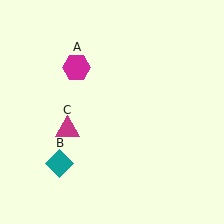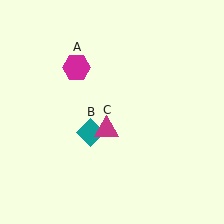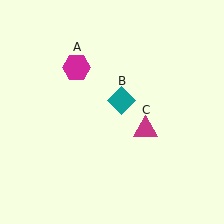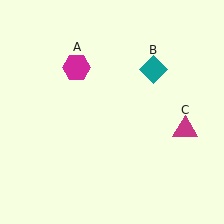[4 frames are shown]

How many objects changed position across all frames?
2 objects changed position: teal diamond (object B), magenta triangle (object C).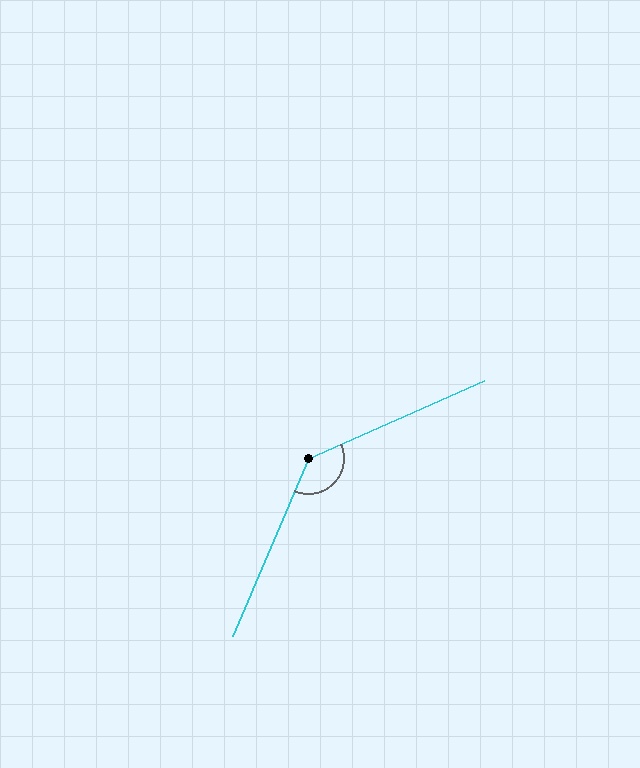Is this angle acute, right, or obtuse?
It is obtuse.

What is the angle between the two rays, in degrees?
Approximately 137 degrees.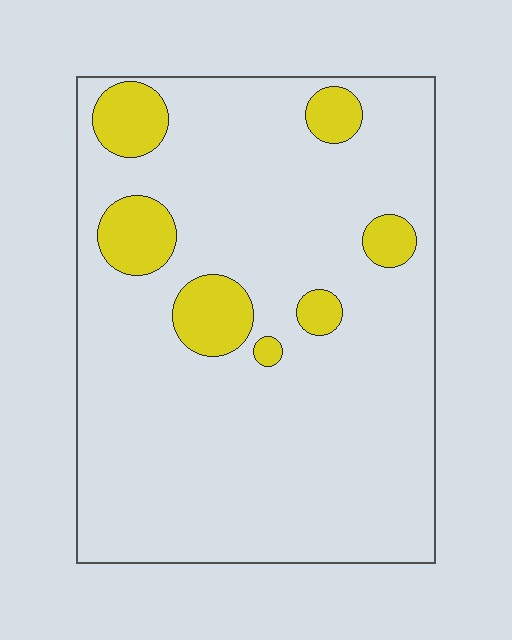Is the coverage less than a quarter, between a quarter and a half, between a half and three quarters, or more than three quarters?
Less than a quarter.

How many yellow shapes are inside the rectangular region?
7.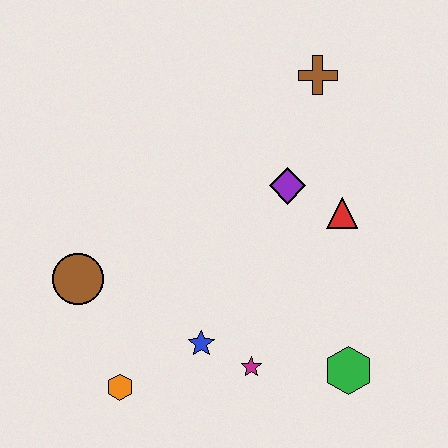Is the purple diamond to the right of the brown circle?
Yes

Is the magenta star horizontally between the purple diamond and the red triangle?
No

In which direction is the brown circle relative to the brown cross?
The brown circle is to the left of the brown cross.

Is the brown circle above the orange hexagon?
Yes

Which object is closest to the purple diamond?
The red triangle is closest to the purple diamond.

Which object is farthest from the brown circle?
The brown cross is farthest from the brown circle.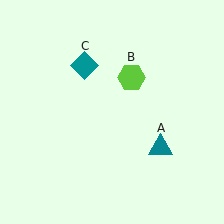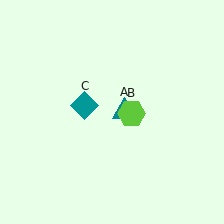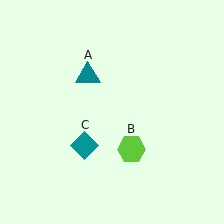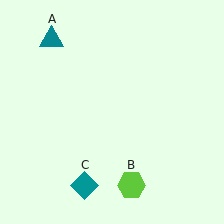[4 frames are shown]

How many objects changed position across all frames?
3 objects changed position: teal triangle (object A), lime hexagon (object B), teal diamond (object C).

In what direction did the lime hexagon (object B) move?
The lime hexagon (object B) moved down.